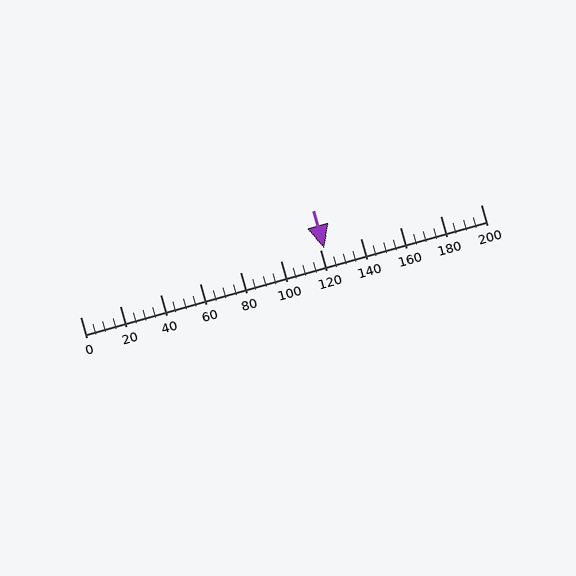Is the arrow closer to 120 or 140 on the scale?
The arrow is closer to 120.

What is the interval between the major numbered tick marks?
The major tick marks are spaced 20 units apart.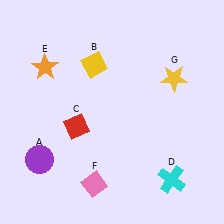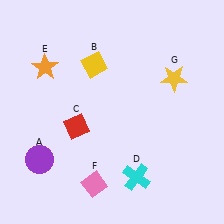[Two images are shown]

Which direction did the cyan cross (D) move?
The cyan cross (D) moved left.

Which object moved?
The cyan cross (D) moved left.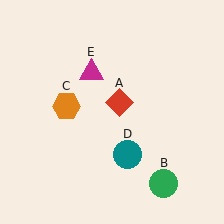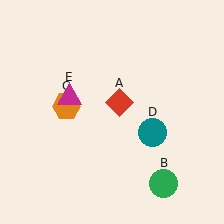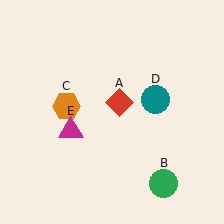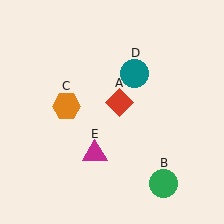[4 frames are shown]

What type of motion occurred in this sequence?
The teal circle (object D), magenta triangle (object E) rotated counterclockwise around the center of the scene.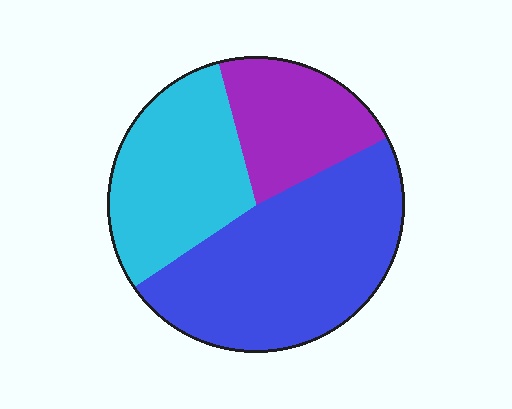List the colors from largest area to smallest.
From largest to smallest: blue, cyan, purple.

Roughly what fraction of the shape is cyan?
Cyan takes up about one third (1/3) of the shape.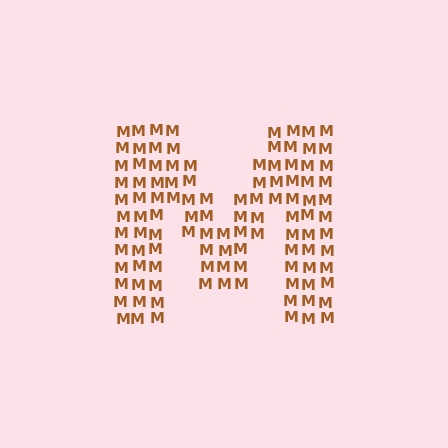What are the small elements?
The small elements are letter M's.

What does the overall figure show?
The overall figure shows the letter M.